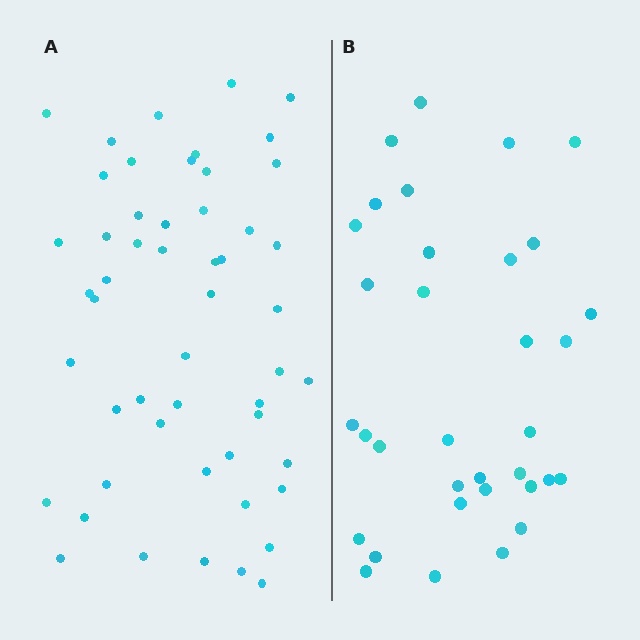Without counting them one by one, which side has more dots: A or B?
Region A (the left region) has more dots.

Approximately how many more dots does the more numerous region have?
Region A has approximately 20 more dots than region B.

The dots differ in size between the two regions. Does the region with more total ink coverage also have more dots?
No. Region B has more total ink coverage because its dots are larger, but region A actually contains more individual dots. Total area can be misleading — the number of items is what matters here.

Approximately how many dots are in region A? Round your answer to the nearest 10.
About 50 dots. (The exact count is 52, which rounds to 50.)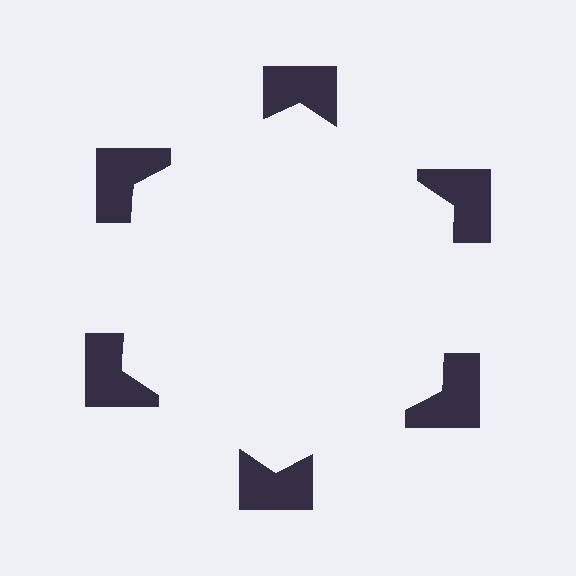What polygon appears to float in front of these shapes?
An illusory hexagon — its edges are inferred from the aligned wedge cuts in the notched squares, not physically drawn.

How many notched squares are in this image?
There are 6 — one at each vertex of the illusory hexagon.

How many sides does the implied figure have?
6 sides.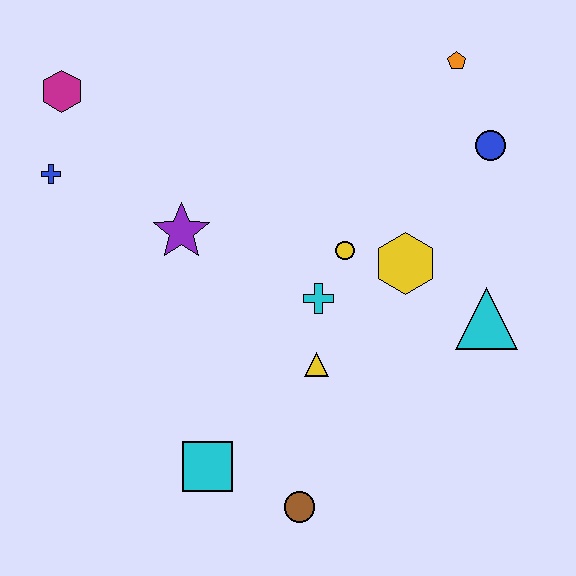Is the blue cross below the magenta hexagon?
Yes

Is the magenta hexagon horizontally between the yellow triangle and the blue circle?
No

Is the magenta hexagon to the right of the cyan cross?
No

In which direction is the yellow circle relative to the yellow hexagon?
The yellow circle is to the left of the yellow hexagon.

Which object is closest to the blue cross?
The magenta hexagon is closest to the blue cross.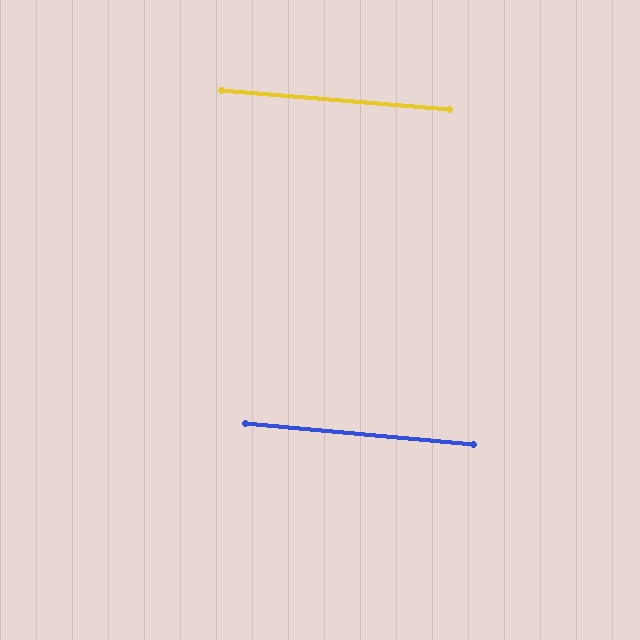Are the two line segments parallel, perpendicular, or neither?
Parallel — their directions differ by only 0.5°.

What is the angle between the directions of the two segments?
Approximately 0 degrees.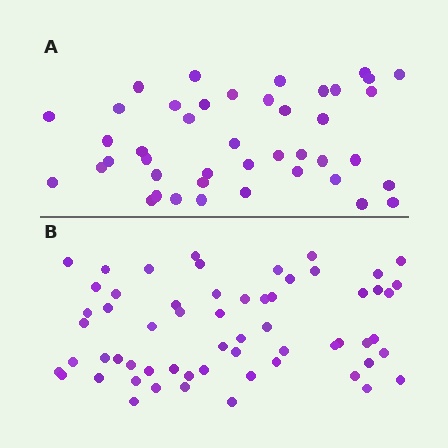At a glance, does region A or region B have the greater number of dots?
Region B (the bottom region) has more dots.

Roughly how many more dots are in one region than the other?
Region B has approximately 15 more dots than region A.